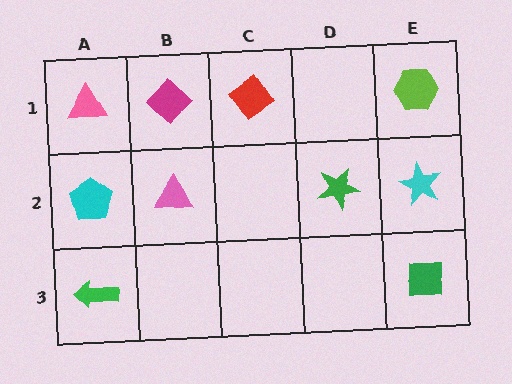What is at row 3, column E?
A green square.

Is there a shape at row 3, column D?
No, that cell is empty.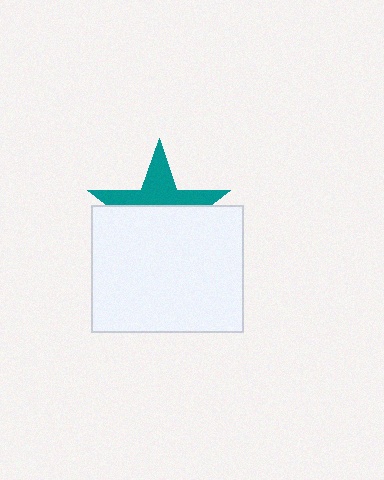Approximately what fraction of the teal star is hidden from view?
Roughly 57% of the teal star is hidden behind the white rectangle.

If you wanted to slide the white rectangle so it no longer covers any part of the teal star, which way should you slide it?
Slide it down — that is the most direct way to separate the two shapes.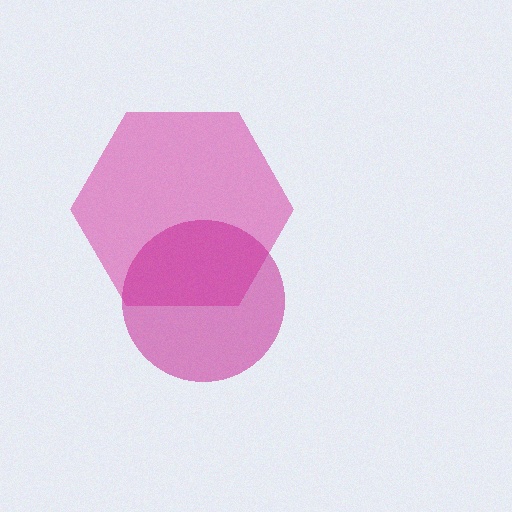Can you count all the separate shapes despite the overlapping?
Yes, there are 2 separate shapes.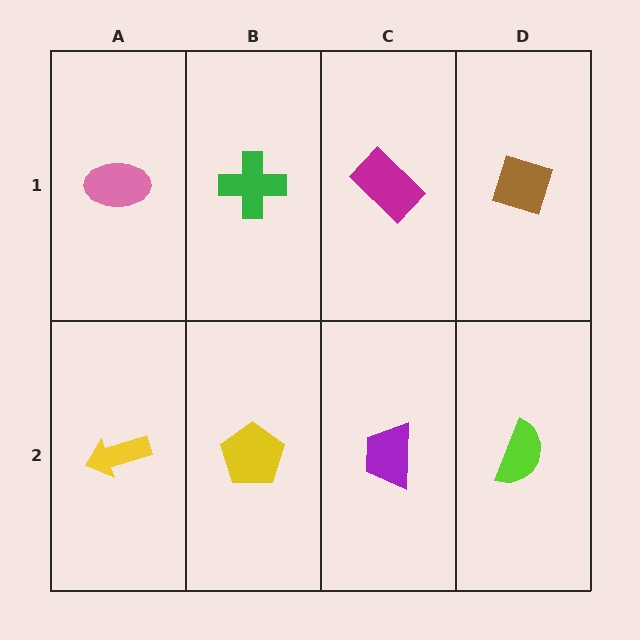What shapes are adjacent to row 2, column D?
A brown diamond (row 1, column D), a purple trapezoid (row 2, column C).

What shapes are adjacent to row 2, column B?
A green cross (row 1, column B), a yellow arrow (row 2, column A), a purple trapezoid (row 2, column C).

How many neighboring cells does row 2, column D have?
2.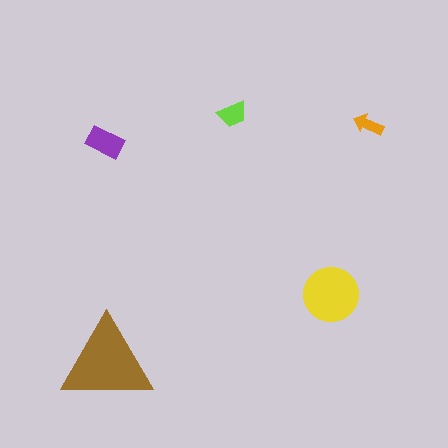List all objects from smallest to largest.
The orange arrow, the lime trapezoid, the purple rectangle, the yellow circle, the brown triangle.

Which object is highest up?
The lime trapezoid is topmost.